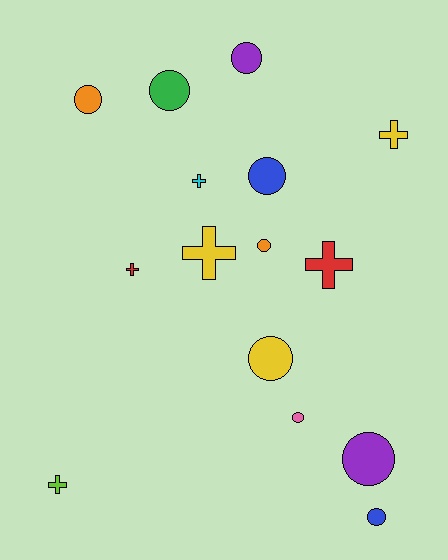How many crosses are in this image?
There are 6 crosses.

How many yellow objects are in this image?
There are 3 yellow objects.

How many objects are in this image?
There are 15 objects.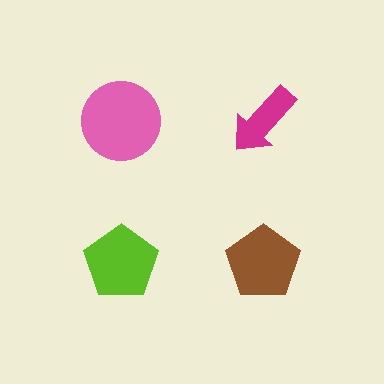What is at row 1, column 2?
A magenta arrow.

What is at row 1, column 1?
A pink circle.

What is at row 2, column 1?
A lime pentagon.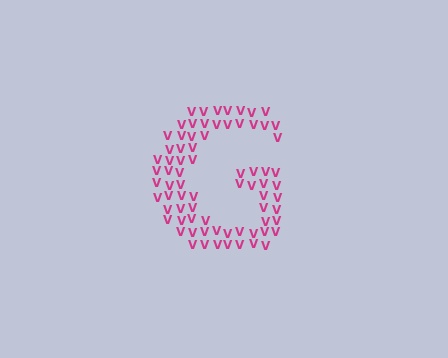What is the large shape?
The large shape is the letter G.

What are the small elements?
The small elements are letter V's.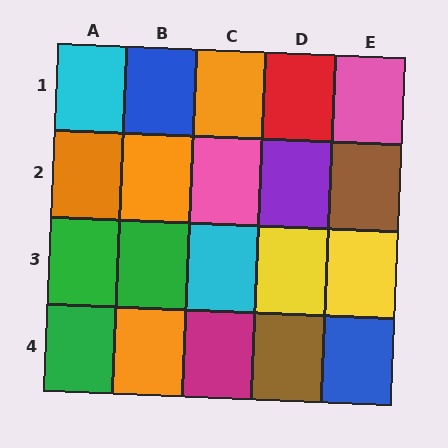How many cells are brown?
2 cells are brown.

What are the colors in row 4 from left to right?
Green, orange, magenta, brown, blue.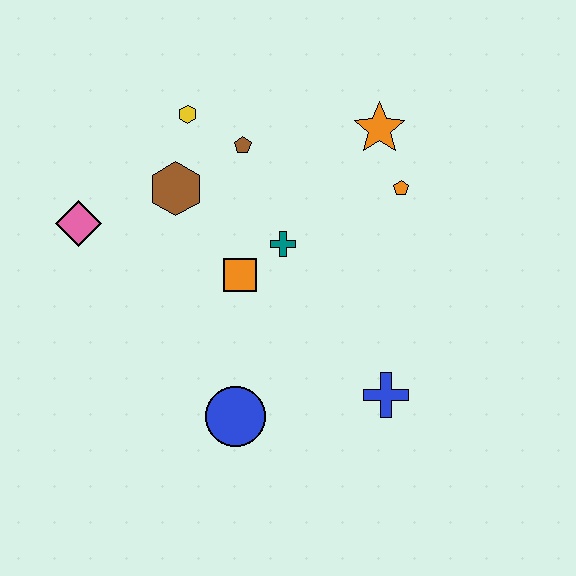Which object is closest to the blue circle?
The orange square is closest to the blue circle.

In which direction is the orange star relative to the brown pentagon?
The orange star is to the right of the brown pentagon.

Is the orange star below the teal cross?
No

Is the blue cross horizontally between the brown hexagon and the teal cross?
No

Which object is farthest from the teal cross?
The pink diamond is farthest from the teal cross.